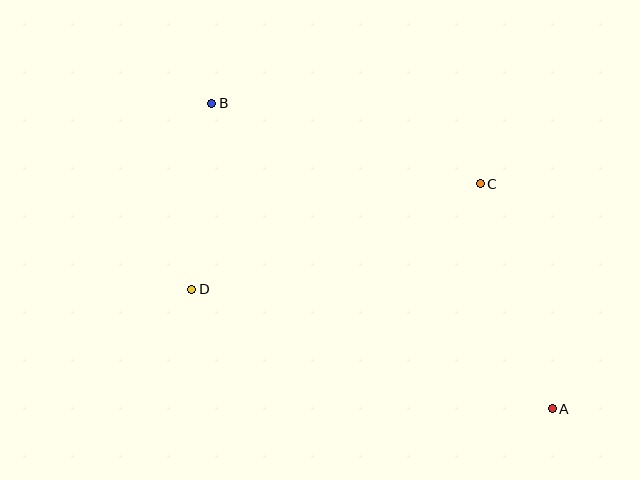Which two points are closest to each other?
Points B and D are closest to each other.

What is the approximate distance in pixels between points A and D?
The distance between A and D is approximately 380 pixels.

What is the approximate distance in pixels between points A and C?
The distance between A and C is approximately 236 pixels.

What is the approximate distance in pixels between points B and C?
The distance between B and C is approximately 280 pixels.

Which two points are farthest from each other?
Points A and B are farthest from each other.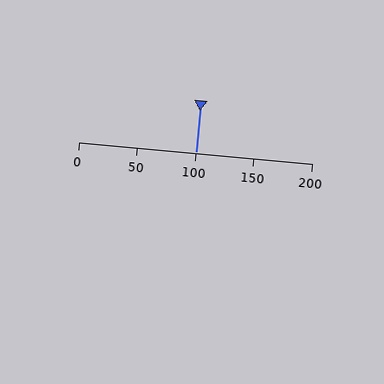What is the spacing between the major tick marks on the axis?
The major ticks are spaced 50 apart.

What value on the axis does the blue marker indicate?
The marker indicates approximately 100.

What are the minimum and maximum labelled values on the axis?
The axis runs from 0 to 200.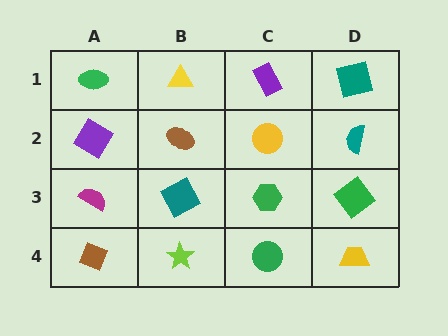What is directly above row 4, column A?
A magenta semicircle.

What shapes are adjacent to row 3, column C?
A yellow circle (row 2, column C), a green circle (row 4, column C), a teal square (row 3, column B), a green diamond (row 3, column D).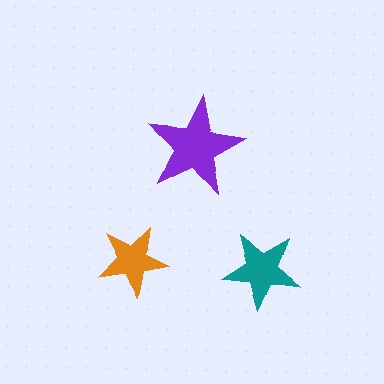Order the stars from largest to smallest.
the purple one, the teal one, the orange one.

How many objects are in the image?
There are 3 objects in the image.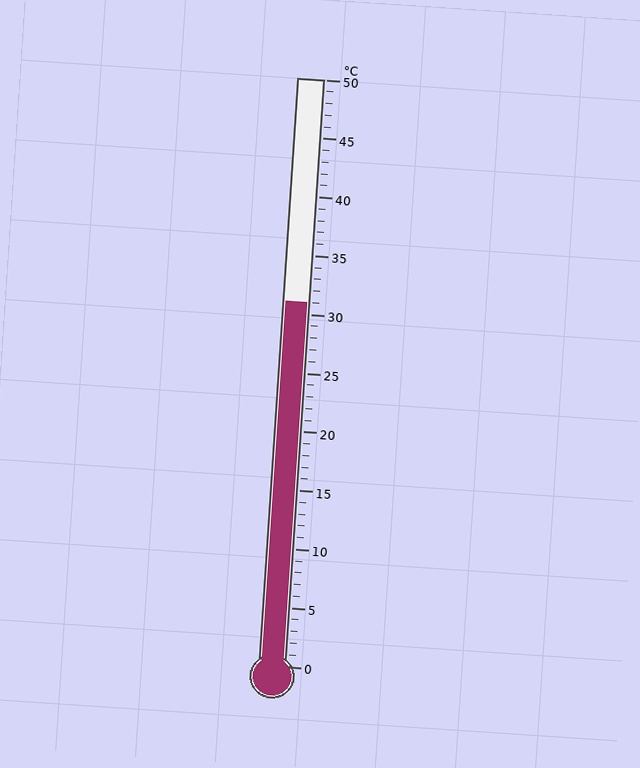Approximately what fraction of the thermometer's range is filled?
The thermometer is filled to approximately 60% of its range.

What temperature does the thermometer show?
The thermometer shows approximately 31°C.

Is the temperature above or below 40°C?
The temperature is below 40°C.